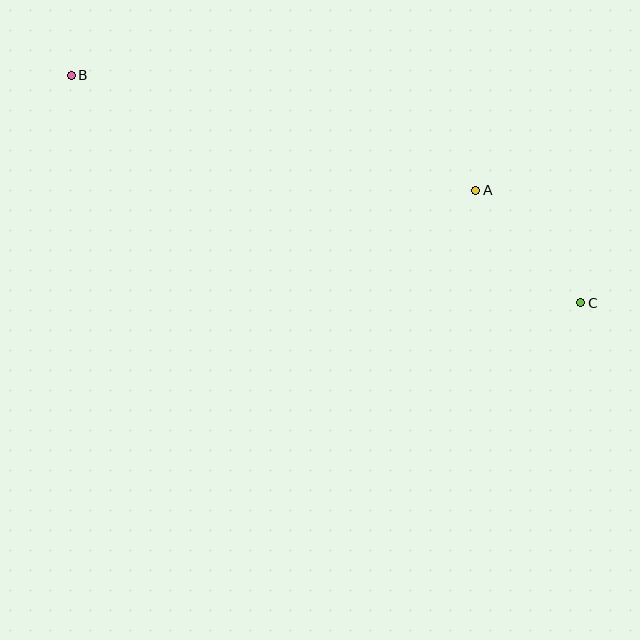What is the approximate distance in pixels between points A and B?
The distance between A and B is approximately 421 pixels.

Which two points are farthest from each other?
Points B and C are farthest from each other.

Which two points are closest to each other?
Points A and C are closest to each other.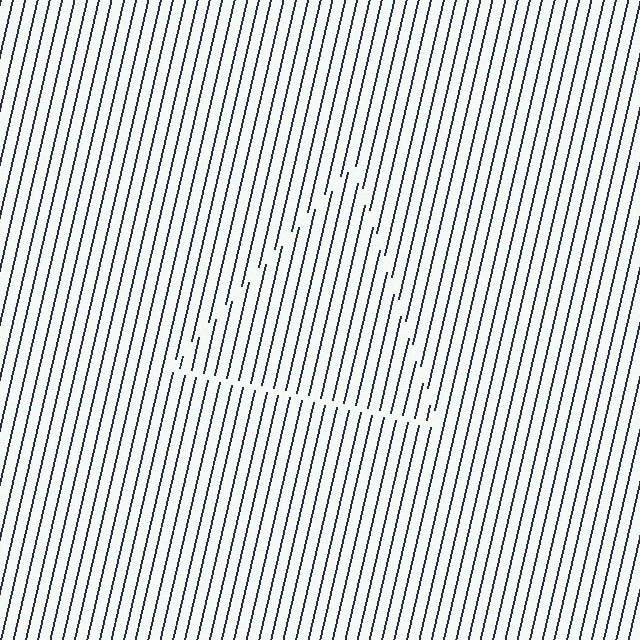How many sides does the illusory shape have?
3 sides — the line-ends trace a triangle.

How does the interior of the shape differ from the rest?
The interior of the shape contains the same grating, shifted by half a period — the contour is defined by the phase discontinuity where line-ends from the inner and outer gratings abut.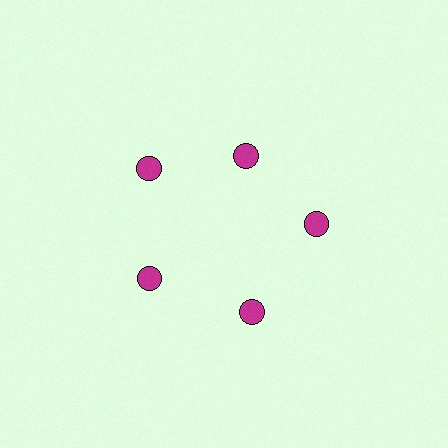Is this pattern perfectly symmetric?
No. The 5 magenta circles are arranged in a ring, but one element near the 1 o'clock position is pulled inward toward the center, breaking the 5-fold rotational symmetry.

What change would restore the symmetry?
The symmetry would be restored by moving it outward, back onto the ring so that all 5 circles sit at equal angles and equal distance from the center.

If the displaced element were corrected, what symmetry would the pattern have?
It would have 5-fold rotational symmetry — the pattern would map onto itself every 72 degrees.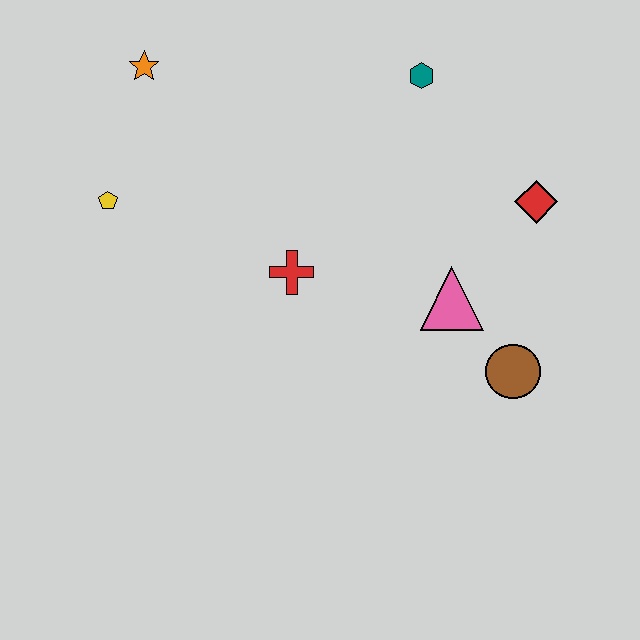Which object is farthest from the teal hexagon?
The yellow pentagon is farthest from the teal hexagon.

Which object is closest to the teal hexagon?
The red diamond is closest to the teal hexagon.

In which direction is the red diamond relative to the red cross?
The red diamond is to the right of the red cross.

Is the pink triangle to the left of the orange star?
No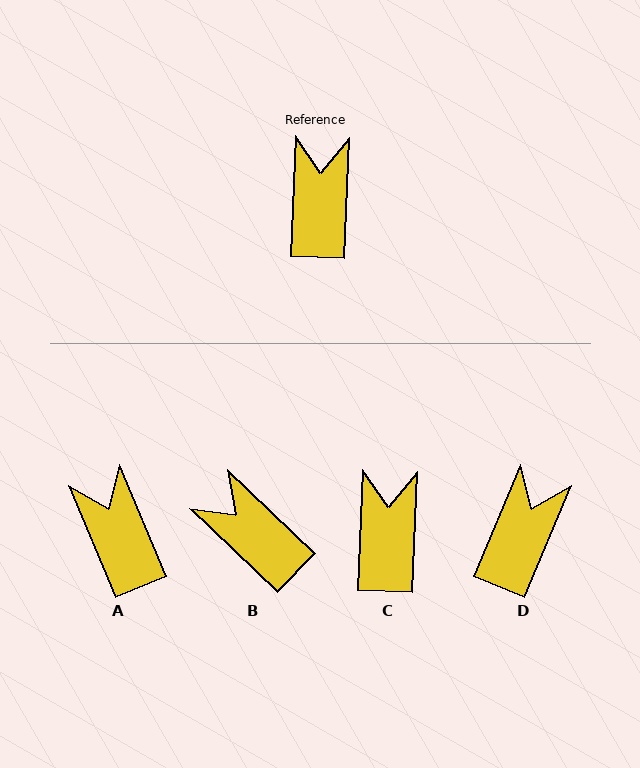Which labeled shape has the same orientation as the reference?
C.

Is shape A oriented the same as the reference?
No, it is off by about 25 degrees.